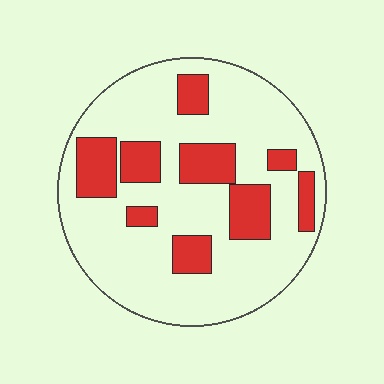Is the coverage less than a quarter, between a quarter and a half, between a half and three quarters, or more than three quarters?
Less than a quarter.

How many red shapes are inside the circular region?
9.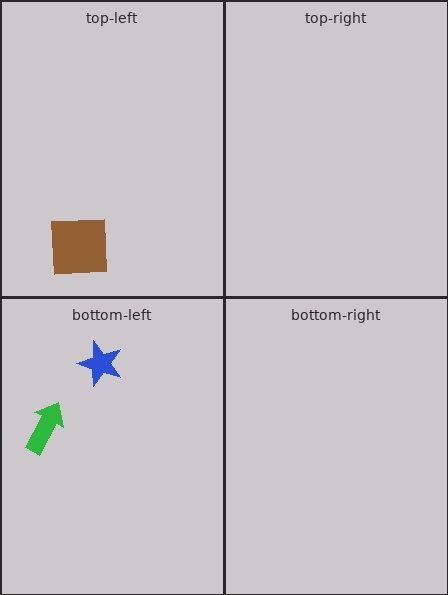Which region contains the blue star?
The bottom-left region.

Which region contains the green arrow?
The bottom-left region.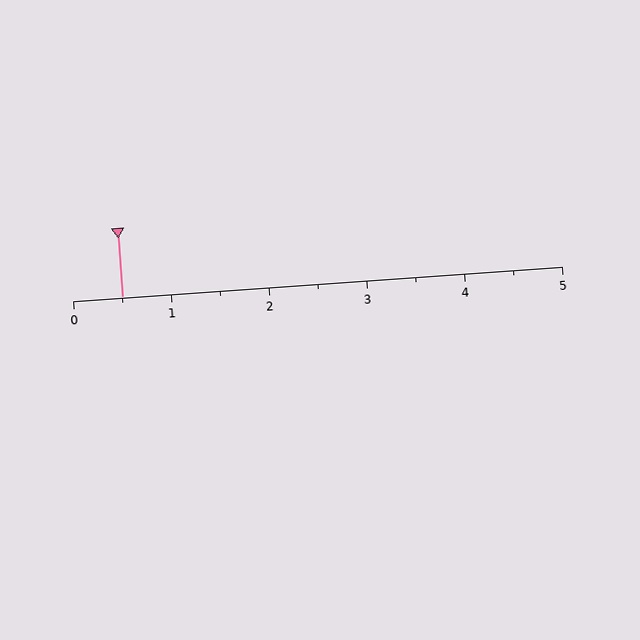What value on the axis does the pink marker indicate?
The marker indicates approximately 0.5.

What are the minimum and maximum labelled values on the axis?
The axis runs from 0 to 5.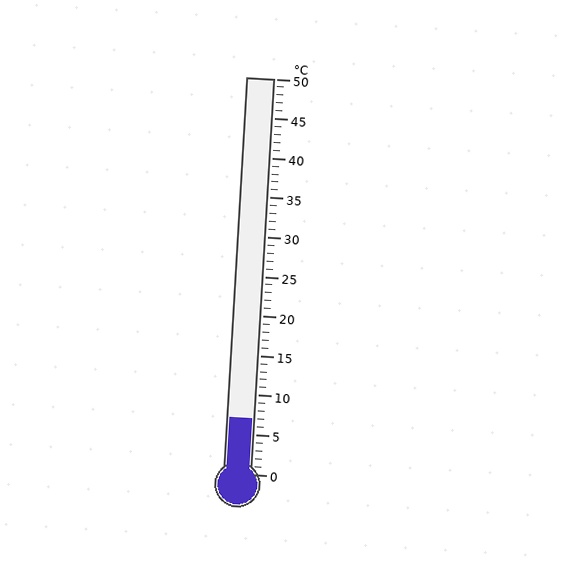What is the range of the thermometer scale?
The thermometer scale ranges from 0°C to 50°C.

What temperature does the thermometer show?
The thermometer shows approximately 7°C.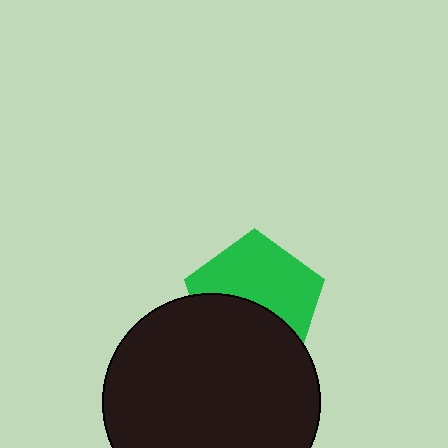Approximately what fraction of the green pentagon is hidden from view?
Roughly 44% of the green pentagon is hidden behind the black circle.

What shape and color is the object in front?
The object in front is a black circle.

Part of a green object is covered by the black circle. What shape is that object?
It is a pentagon.